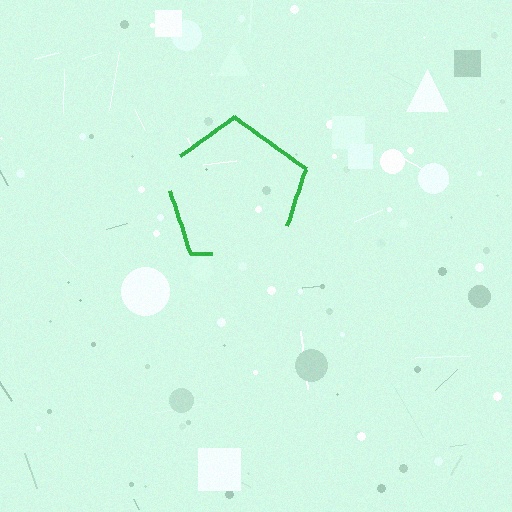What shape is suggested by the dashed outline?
The dashed outline suggests a pentagon.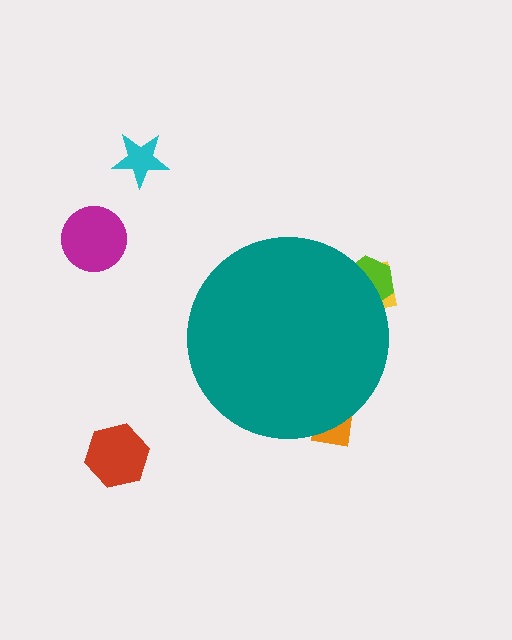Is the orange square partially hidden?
Yes, the orange square is partially hidden behind the teal circle.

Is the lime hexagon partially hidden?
Yes, the lime hexagon is partially hidden behind the teal circle.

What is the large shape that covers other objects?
A teal circle.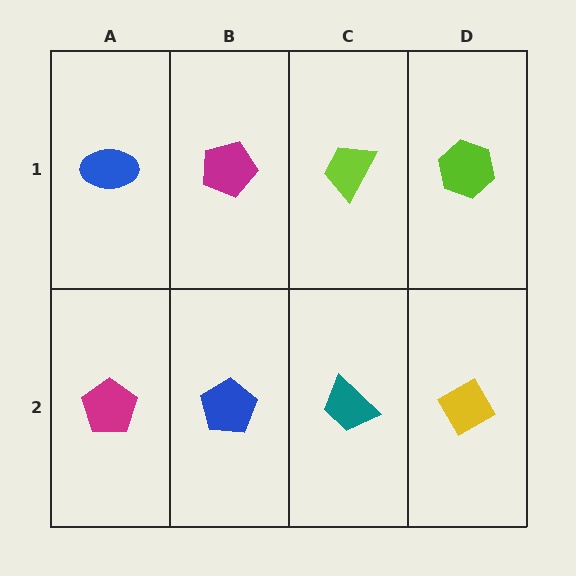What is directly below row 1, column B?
A blue pentagon.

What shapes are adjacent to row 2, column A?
A blue ellipse (row 1, column A), a blue pentagon (row 2, column B).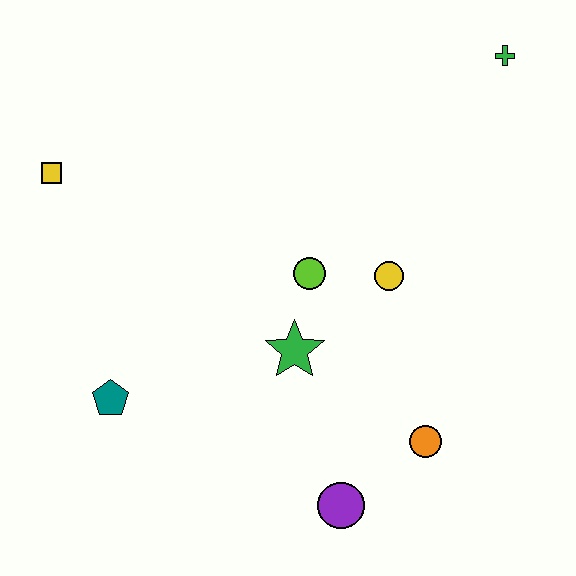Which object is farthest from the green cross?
The teal pentagon is farthest from the green cross.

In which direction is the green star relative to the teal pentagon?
The green star is to the right of the teal pentagon.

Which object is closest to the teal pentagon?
The green star is closest to the teal pentagon.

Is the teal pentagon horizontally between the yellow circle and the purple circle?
No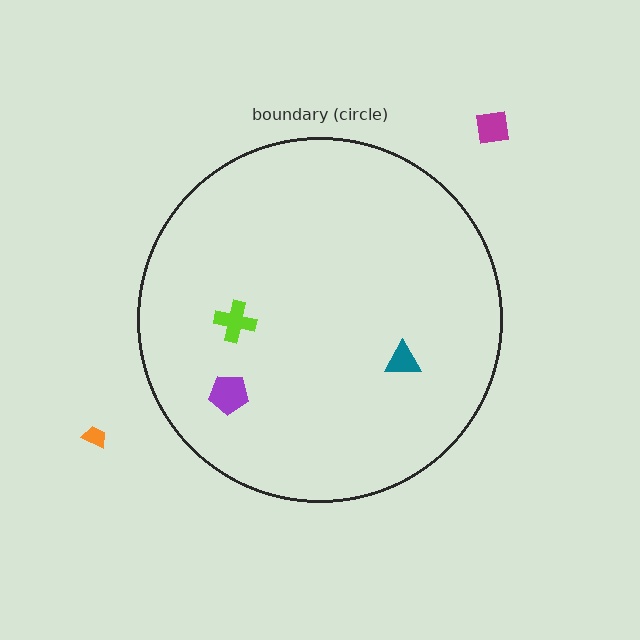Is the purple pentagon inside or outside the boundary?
Inside.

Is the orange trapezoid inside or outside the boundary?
Outside.